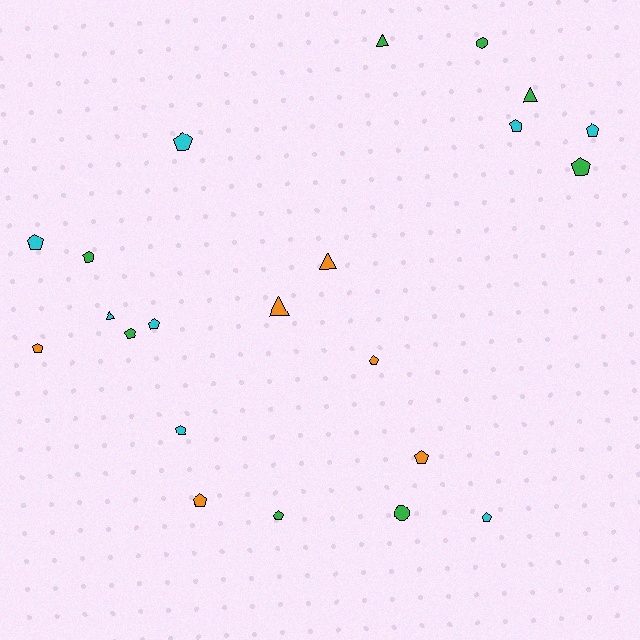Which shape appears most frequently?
Pentagon, with 15 objects.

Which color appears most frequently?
Green, with 8 objects.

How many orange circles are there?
There are no orange circles.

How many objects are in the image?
There are 22 objects.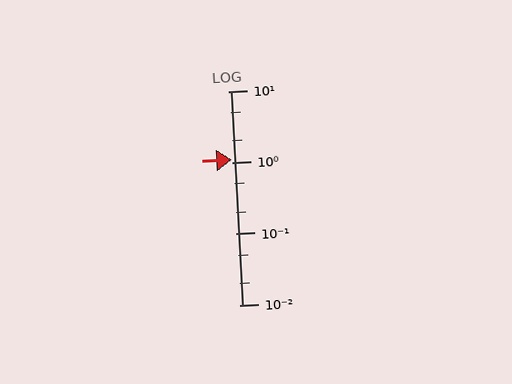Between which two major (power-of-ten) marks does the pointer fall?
The pointer is between 1 and 10.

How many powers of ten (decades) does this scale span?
The scale spans 3 decades, from 0.01 to 10.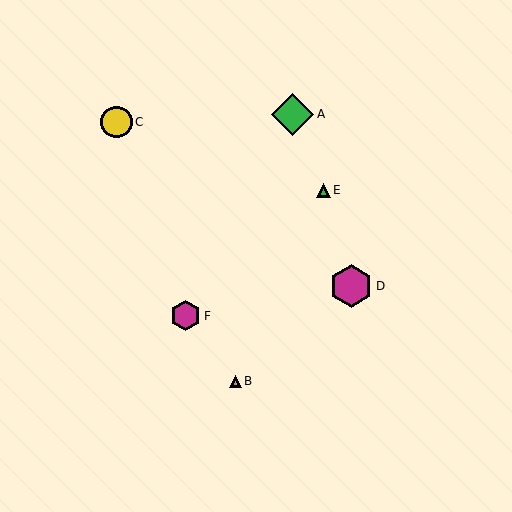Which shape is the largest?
The magenta hexagon (labeled D) is the largest.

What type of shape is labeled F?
Shape F is a magenta hexagon.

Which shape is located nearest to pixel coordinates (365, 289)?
The magenta hexagon (labeled D) at (351, 286) is nearest to that location.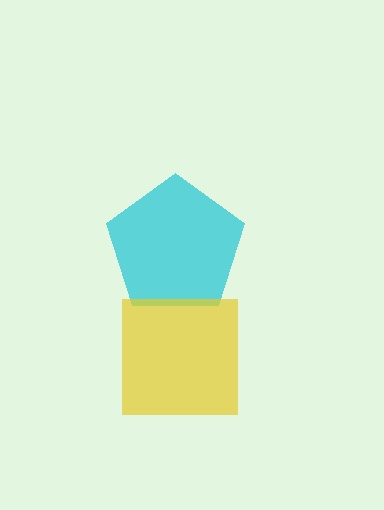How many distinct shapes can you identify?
There are 2 distinct shapes: a cyan pentagon, a yellow square.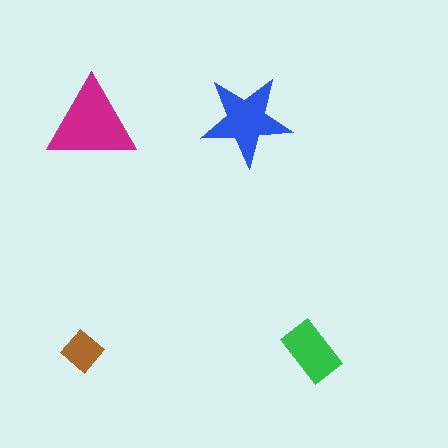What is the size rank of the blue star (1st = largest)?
2nd.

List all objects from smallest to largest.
The brown diamond, the green rectangle, the blue star, the magenta triangle.